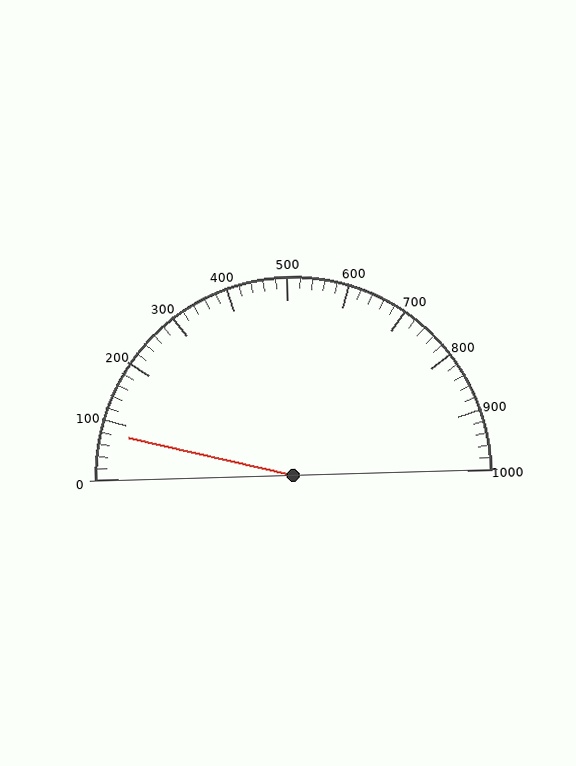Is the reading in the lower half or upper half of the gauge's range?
The reading is in the lower half of the range (0 to 1000).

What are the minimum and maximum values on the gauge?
The gauge ranges from 0 to 1000.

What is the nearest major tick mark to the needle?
The nearest major tick mark is 100.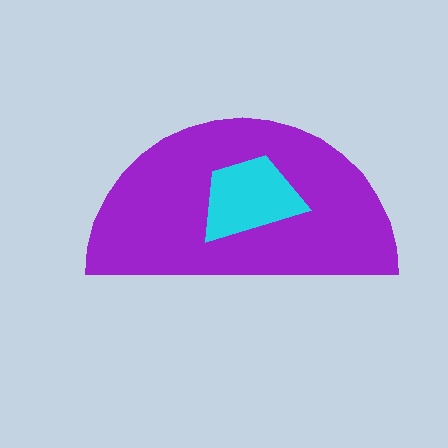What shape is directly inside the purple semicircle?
The cyan trapezoid.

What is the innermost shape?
The cyan trapezoid.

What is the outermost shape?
The purple semicircle.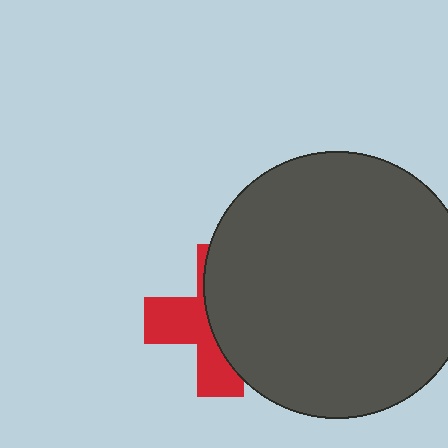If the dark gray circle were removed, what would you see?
You would see the complete red cross.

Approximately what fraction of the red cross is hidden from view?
Roughly 56% of the red cross is hidden behind the dark gray circle.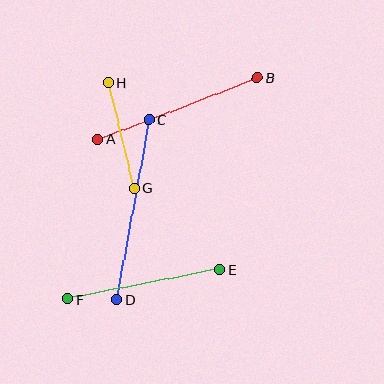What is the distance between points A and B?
The distance is approximately 171 pixels.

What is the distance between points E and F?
The distance is approximately 155 pixels.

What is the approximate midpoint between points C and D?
The midpoint is at approximately (132, 210) pixels.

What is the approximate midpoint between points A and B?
The midpoint is at approximately (178, 108) pixels.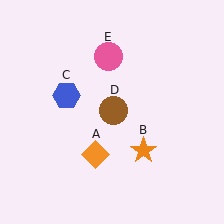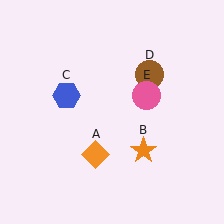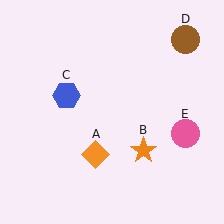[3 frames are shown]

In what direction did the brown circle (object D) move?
The brown circle (object D) moved up and to the right.